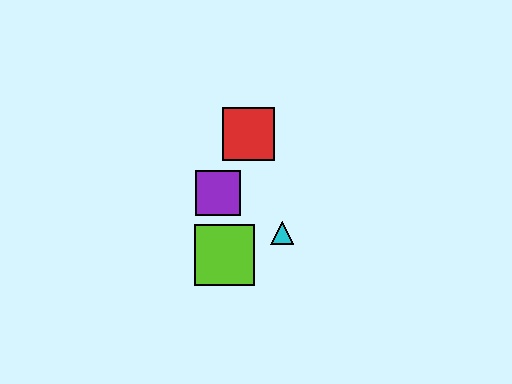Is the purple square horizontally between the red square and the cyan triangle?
No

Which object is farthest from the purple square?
The cyan triangle is farthest from the purple square.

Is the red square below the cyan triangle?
No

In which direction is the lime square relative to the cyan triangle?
The lime square is to the left of the cyan triangle.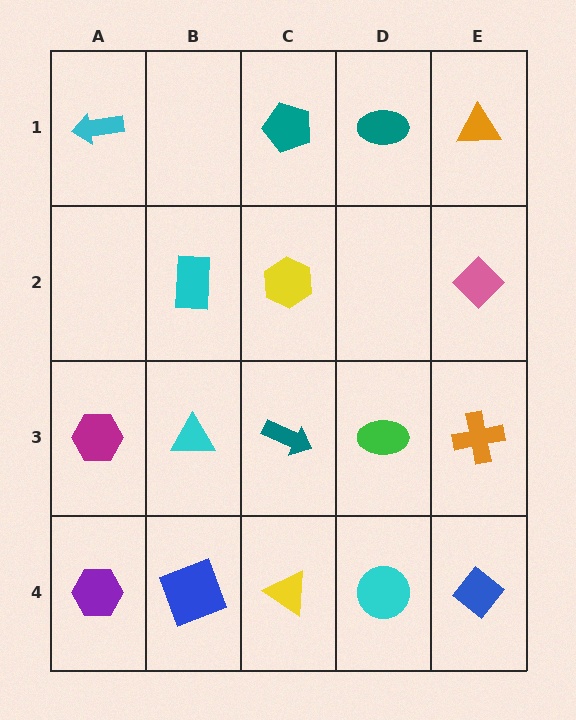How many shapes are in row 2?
3 shapes.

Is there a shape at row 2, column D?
No, that cell is empty.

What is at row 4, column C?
A yellow triangle.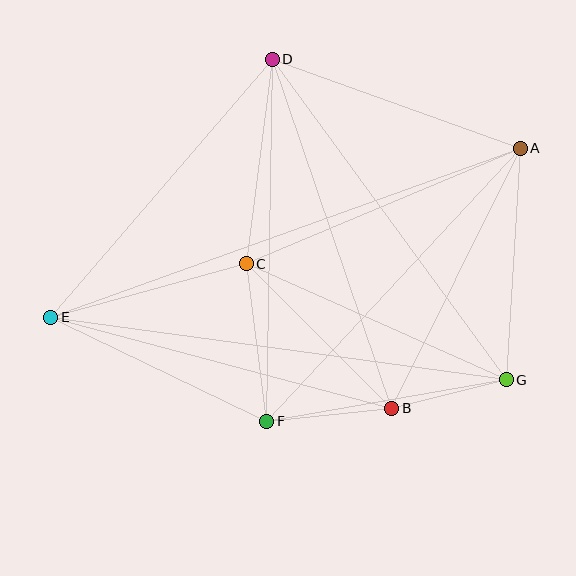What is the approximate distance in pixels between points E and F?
The distance between E and F is approximately 239 pixels.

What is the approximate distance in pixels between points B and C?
The distance between B and C is approximately 205 pixels.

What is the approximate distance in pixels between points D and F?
The distance between D and F is approximately 362 pixels.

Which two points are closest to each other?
Points B and G are closest to each other.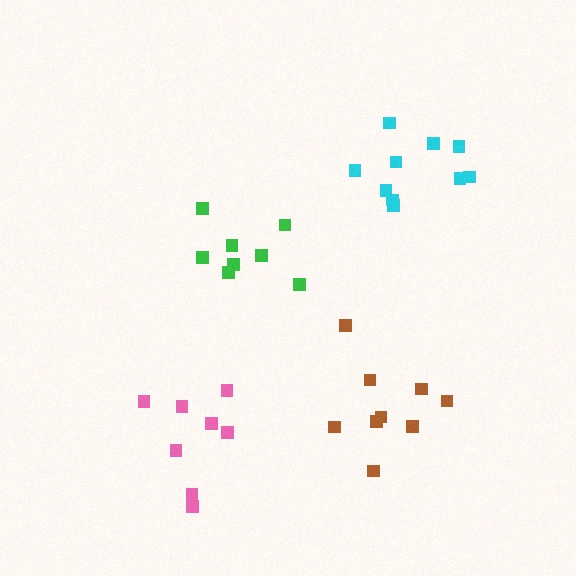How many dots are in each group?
Group 1: 10 dots, Group 2: 8 dots, Group 3: 9 dots, Group 4: 8 dots (35 total).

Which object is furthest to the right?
The cyan cluster is rightmost.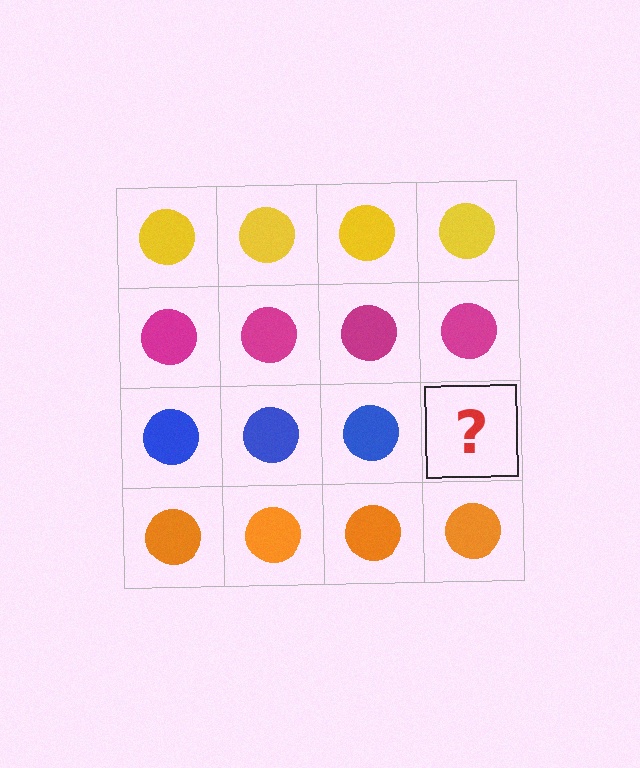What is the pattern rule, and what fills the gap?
The rule is that each row has a consistent color. The gap should be filled with a blue circle.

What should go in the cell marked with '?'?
The missing cell should contain a blue circle.